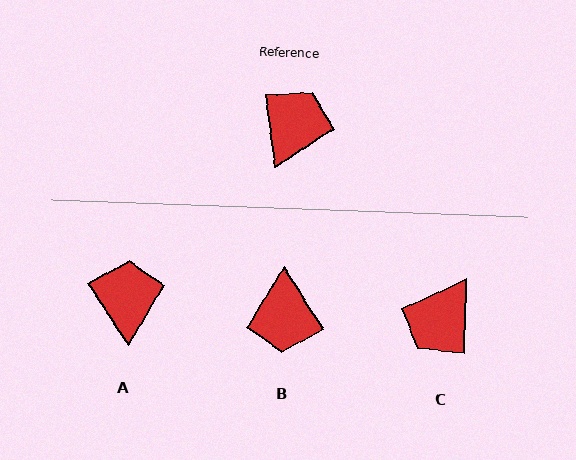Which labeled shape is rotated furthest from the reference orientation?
C, about 171 degrees away.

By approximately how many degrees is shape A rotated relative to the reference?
Approximately 26 degrees counter-clockwise.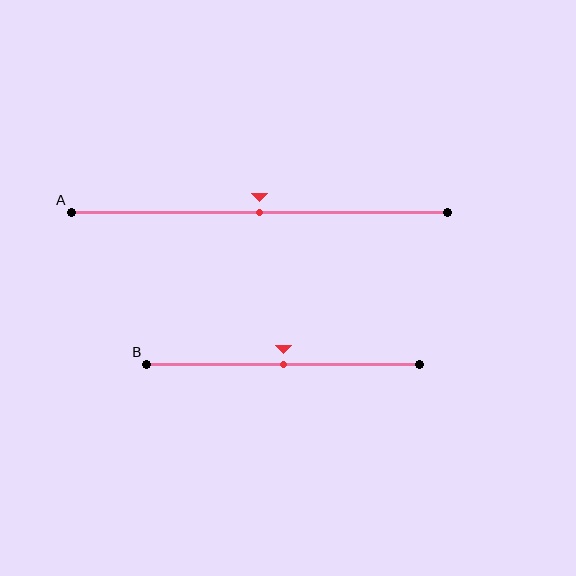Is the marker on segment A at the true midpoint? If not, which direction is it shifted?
Yes, the marker on segment A is at the true midpoint.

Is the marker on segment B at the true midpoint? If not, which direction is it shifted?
Yes, the marker on segment B is at the true midpoint.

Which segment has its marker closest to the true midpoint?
Segment A has its marker closest to the true midpoint.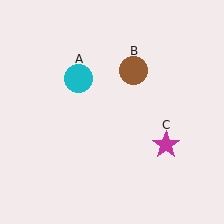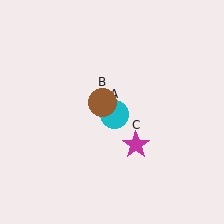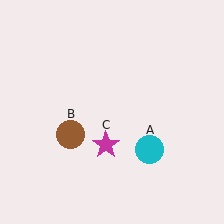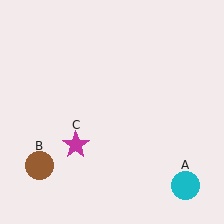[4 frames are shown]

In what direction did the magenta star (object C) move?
The magenta star (object C) moved left.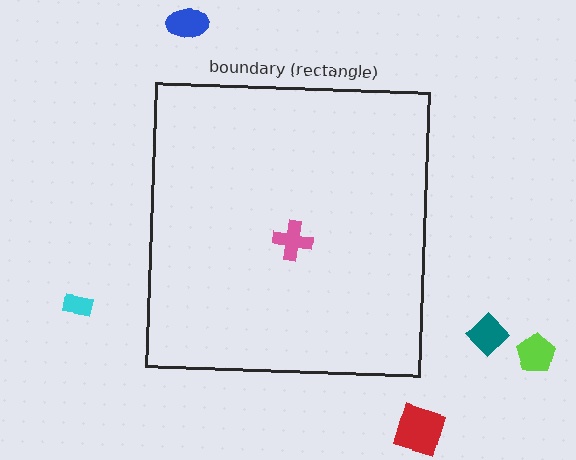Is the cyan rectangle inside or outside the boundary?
Outside.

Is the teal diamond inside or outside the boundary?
Outside.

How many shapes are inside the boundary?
1 inside, 5 outside.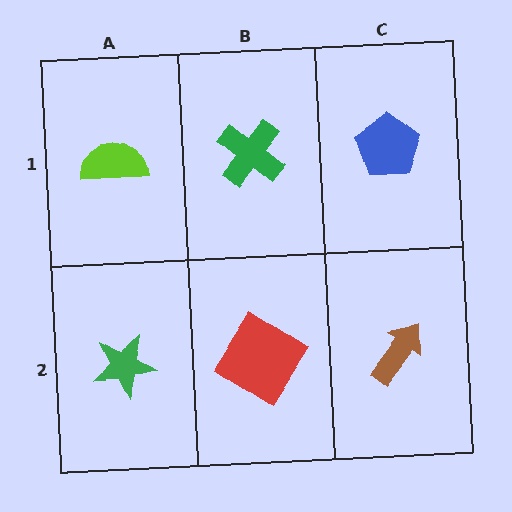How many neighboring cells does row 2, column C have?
2.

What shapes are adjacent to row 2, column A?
A lime semicircle (row 1, column A), a red diamond (row 2, column B).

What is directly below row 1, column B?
A red diamond.